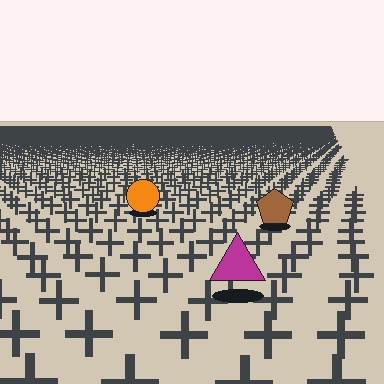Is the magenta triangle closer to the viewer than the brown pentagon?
Yes. The magenta triangle is closer — you can tell from the texture gradient: the ground texture is coarser near it.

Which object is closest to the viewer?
The magenta triangle is closest. The texture marks near it are larger and more spread out.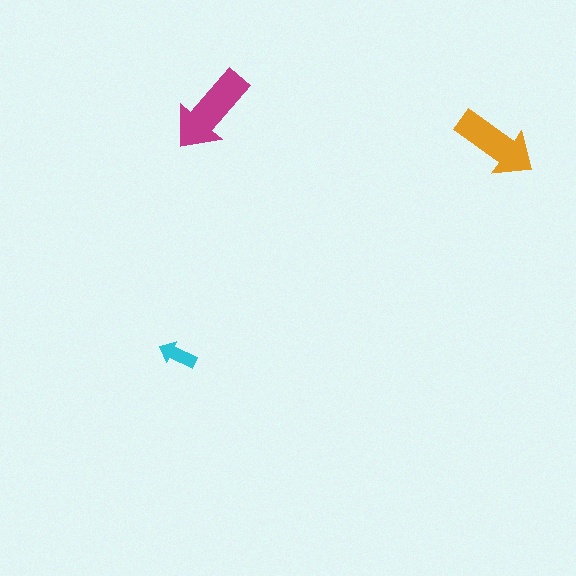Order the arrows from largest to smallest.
the magenta one, the orange one, the cyan one.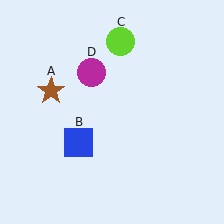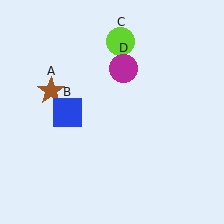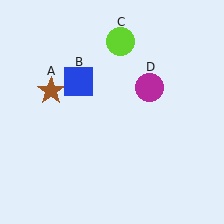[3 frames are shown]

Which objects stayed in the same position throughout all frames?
Brown star (object A) and lime circle (object C) remained stationary.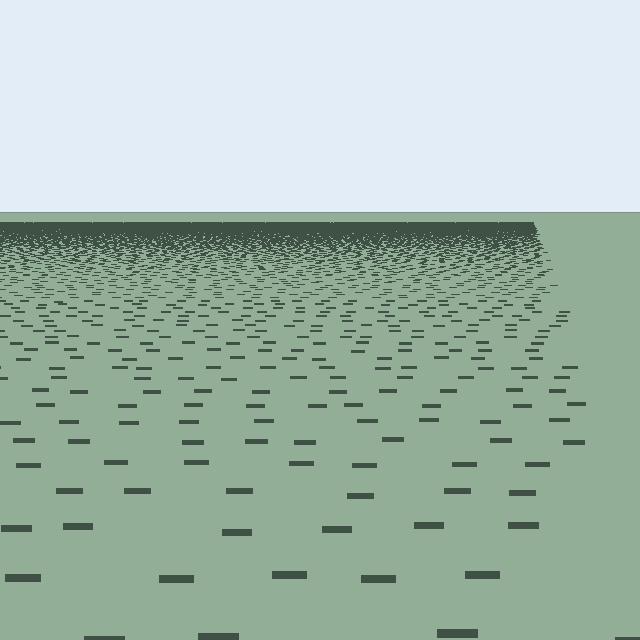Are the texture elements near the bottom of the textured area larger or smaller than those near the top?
Larger. Near the bottom, elements are closer to the viewer and appear at a bigger on-screen size.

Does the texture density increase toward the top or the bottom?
Density increases toward the top.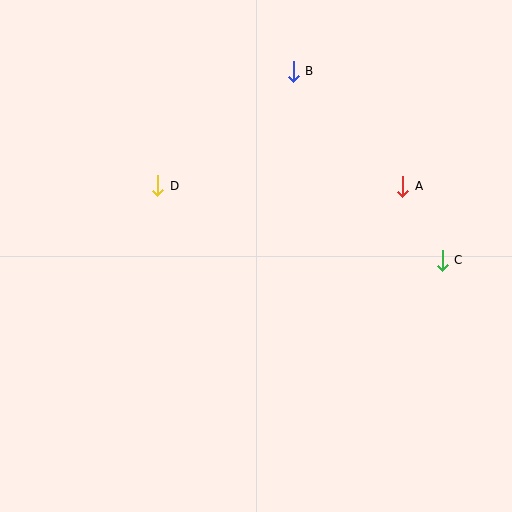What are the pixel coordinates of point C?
Point C is at (442, 260).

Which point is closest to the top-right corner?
Point A is closest to the top-right corner.